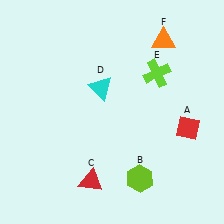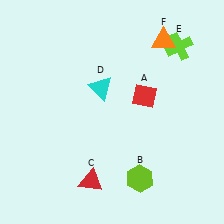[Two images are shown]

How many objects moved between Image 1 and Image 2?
2 objects moved between the two images.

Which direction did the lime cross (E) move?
The lime cross (E) moved up.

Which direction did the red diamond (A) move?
The red diamond (A) moved left.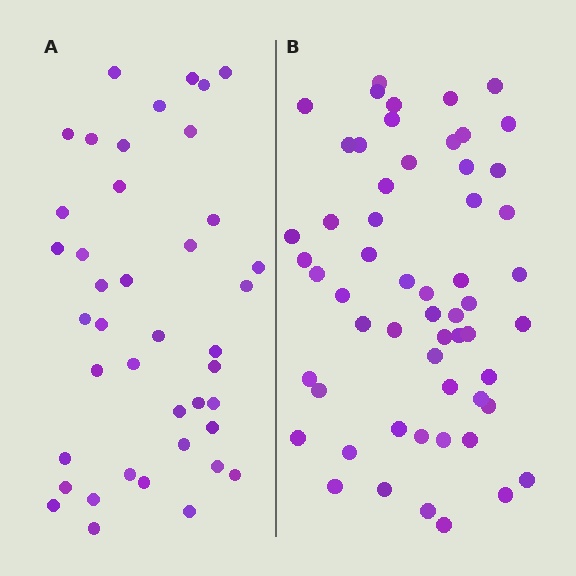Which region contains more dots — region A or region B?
Region B (the right region) has more dots.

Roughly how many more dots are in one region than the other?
Region B has approximately 15 more dots than region A.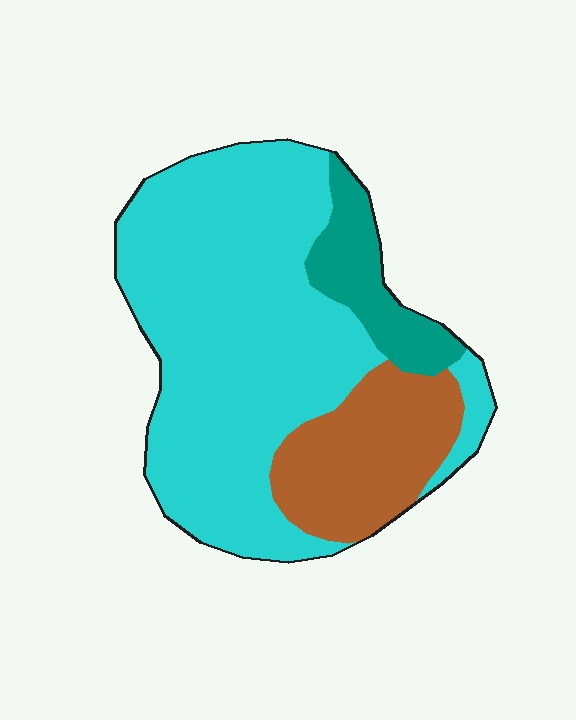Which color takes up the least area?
Teal, at roughly 10%.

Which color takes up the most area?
Cyan, at roughly 70%.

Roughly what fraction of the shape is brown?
Brown covers around 20% of the shape.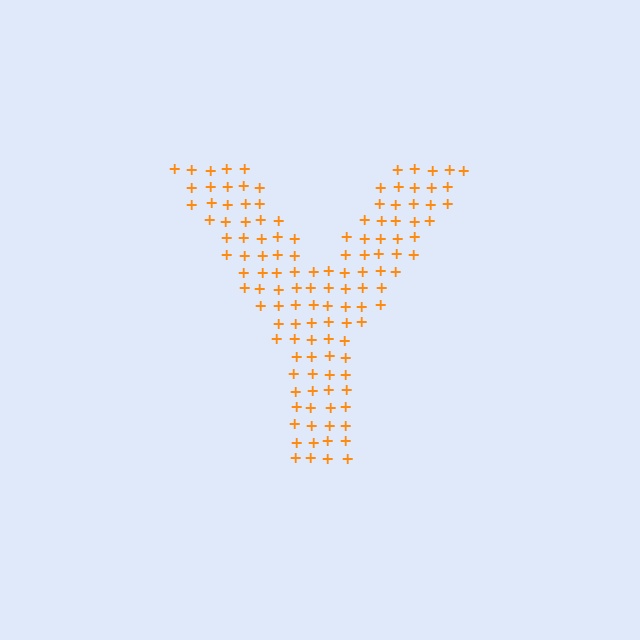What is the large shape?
The large shape is the letter Y.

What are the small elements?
The small elements are plus signs.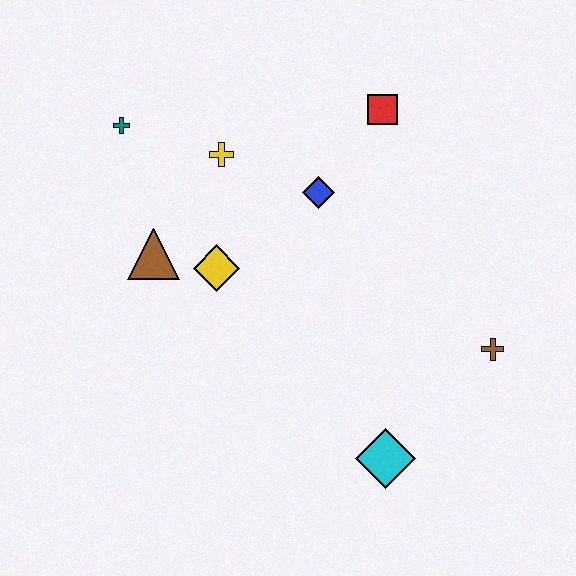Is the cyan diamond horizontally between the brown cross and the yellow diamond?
Yes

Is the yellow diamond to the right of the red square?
No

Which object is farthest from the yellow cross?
The cyan diamond is farthest from the yellow cross.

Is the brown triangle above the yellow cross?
No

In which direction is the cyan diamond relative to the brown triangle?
The cyan diamond is to the right of the brown triangle.